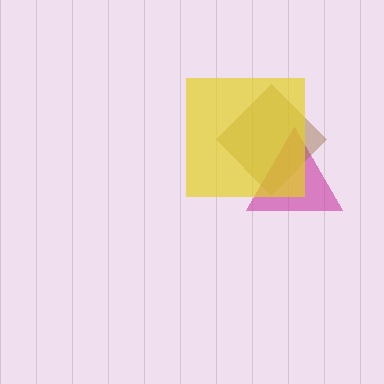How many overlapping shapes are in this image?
There are 3 overlapping shapes in the image.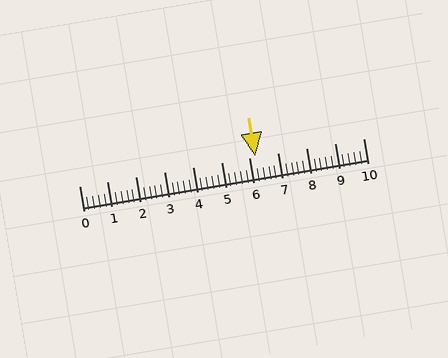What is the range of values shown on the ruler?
The ruler shows values from 0 to 10.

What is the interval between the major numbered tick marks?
The major tick marks are spaced 1 units apart.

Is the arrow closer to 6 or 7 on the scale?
The arrow is closer to 6.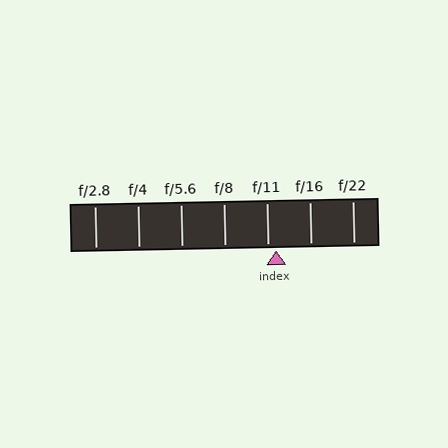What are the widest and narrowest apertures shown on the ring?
The widest aperture shown is f/2.8 and the narrowest is f/22.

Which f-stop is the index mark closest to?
The index mark is closest to f/11.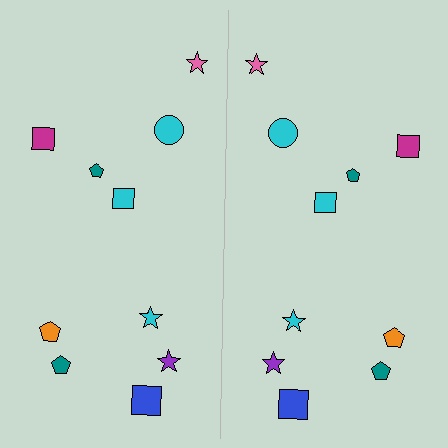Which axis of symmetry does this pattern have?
The pattern has a vertical axis of symmetry running through the center of the image.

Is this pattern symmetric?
Yes, this pattern has bilateral (reflection) symmetry.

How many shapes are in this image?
There are 20 shapes in this image.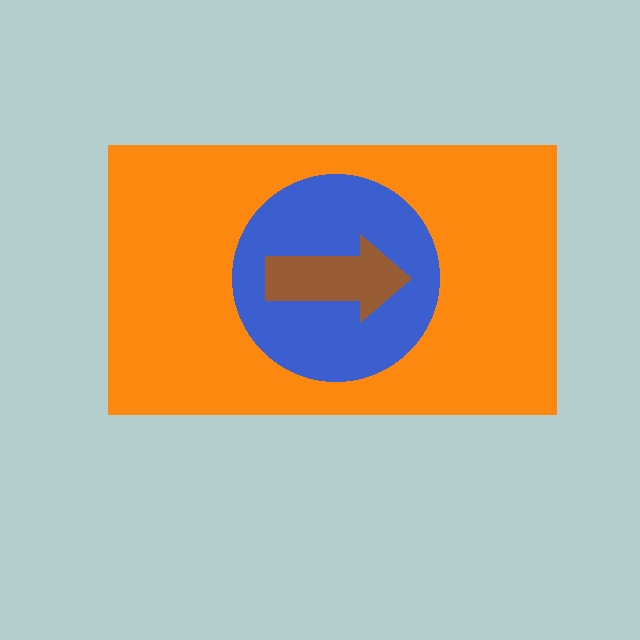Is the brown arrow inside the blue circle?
Yes.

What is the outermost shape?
The orange rectangle.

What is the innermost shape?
The brown arrow.